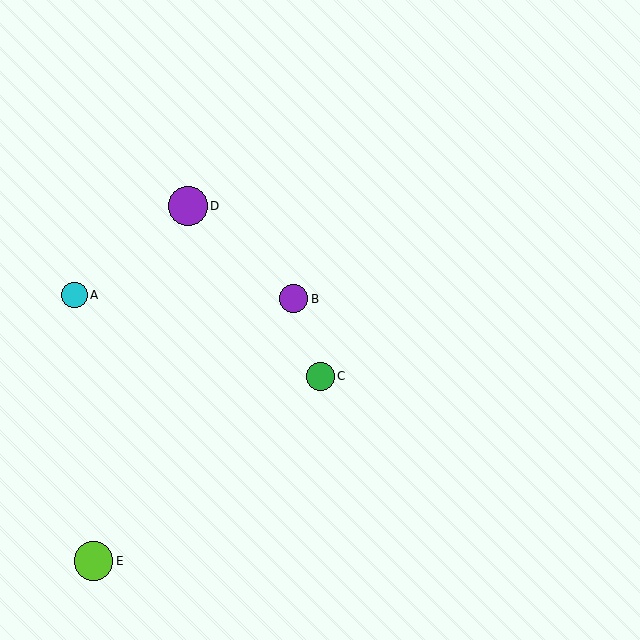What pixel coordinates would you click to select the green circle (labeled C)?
Click at (320, 376) to select the green circle C.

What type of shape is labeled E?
Shape E is a lime circle.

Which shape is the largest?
The purple circle (labeled D) is the largest.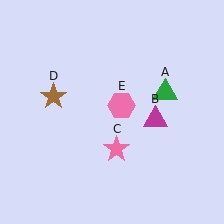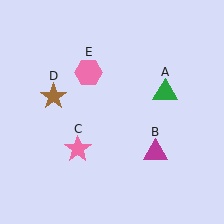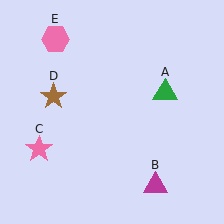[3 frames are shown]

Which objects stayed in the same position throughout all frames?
Green triangle (object A) and brown star (object D) remained stationary.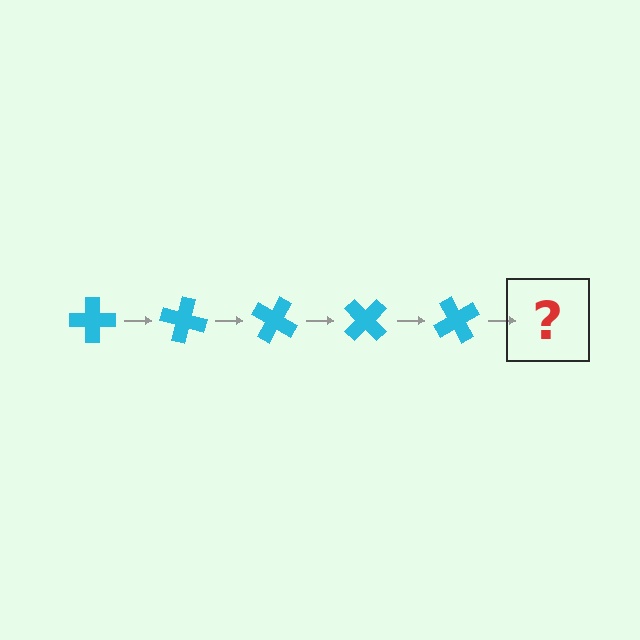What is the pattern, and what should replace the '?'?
The pattern is that the cross rotates 15 degrees each step. The '?' should be a cyan cross rotated 75 degrees.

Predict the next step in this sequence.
The next step is a cyan cross rotated 75 degrees.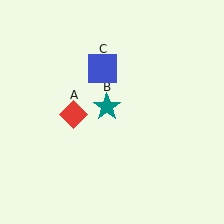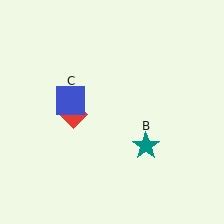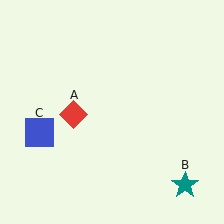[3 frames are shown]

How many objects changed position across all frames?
2 objects changed position: teal star (object B), blue square (object C).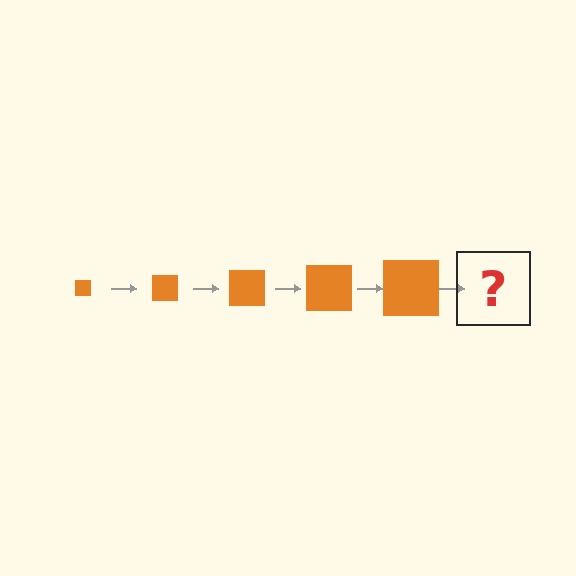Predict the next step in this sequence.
The next step is an orange square, larger than the previous one.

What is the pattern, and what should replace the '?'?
The pattern is that the square gets progressively larger each step. The '?' should be an orange square, larger than the previous one.